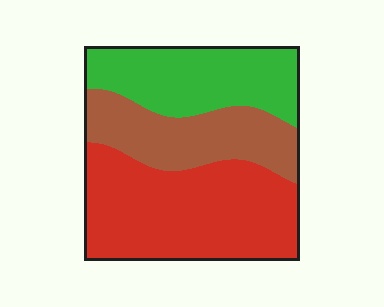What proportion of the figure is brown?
Brown covers roughly 25% of the figure.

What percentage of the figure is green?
Green takes up about one quarter (1/4) of the figure.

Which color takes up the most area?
Red, at roughly 45%.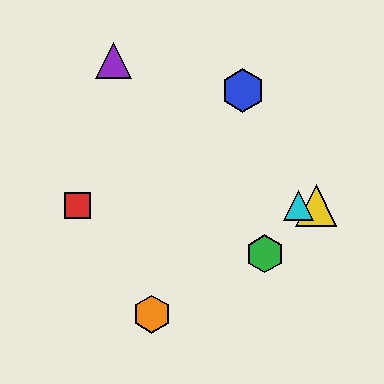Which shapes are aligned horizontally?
The red square, the yellow triangle, the cyan triangle are aligned horizontally.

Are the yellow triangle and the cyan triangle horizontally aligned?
Yes, both are at y≈206.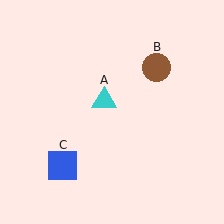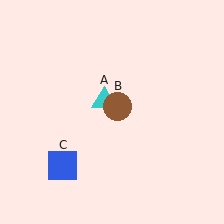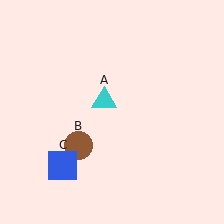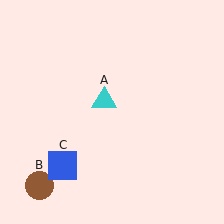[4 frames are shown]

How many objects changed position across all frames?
1 object changed position: brown circle (object B).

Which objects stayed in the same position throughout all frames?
Cyan triangle (object A) and blue square (object C) remained stationary.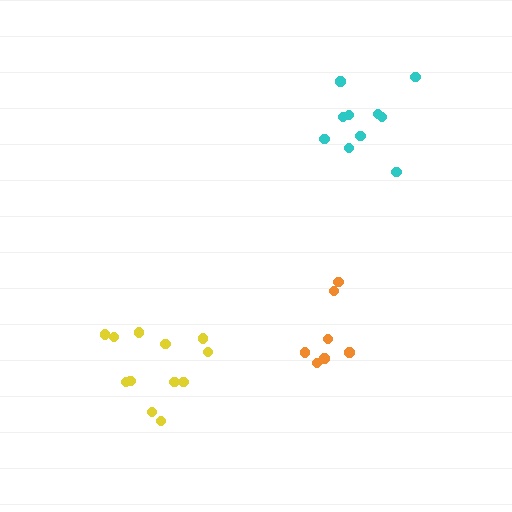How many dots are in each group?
Group 1: 12 dots, Group 2: 7 dots, Group 3: 10 dots (29 total).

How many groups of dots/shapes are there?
There are 3 groups.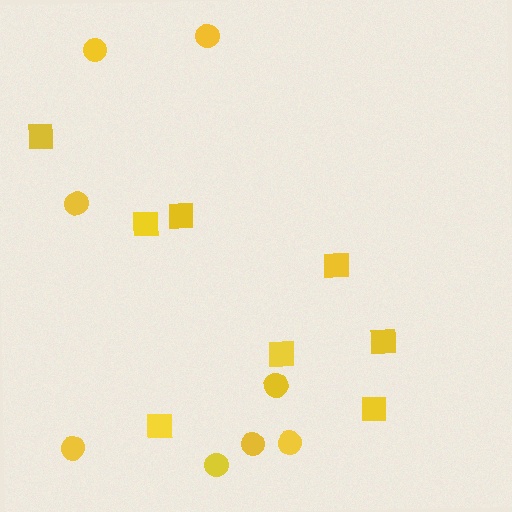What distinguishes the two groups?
There are 2 groups: one group of squares (8) and one group of circles (8).